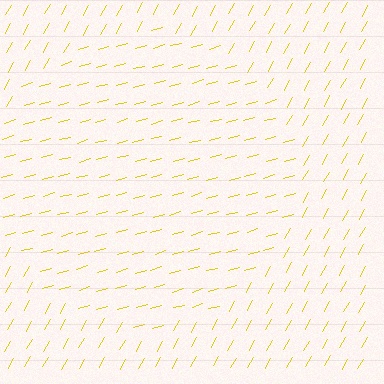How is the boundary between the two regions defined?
The boundary is defined purely by a change in line orientation (approximately 45 degrees difference). All lines are the same color and thickness.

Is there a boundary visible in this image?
Yes, there is a texture boundary formed by a change in line orientation.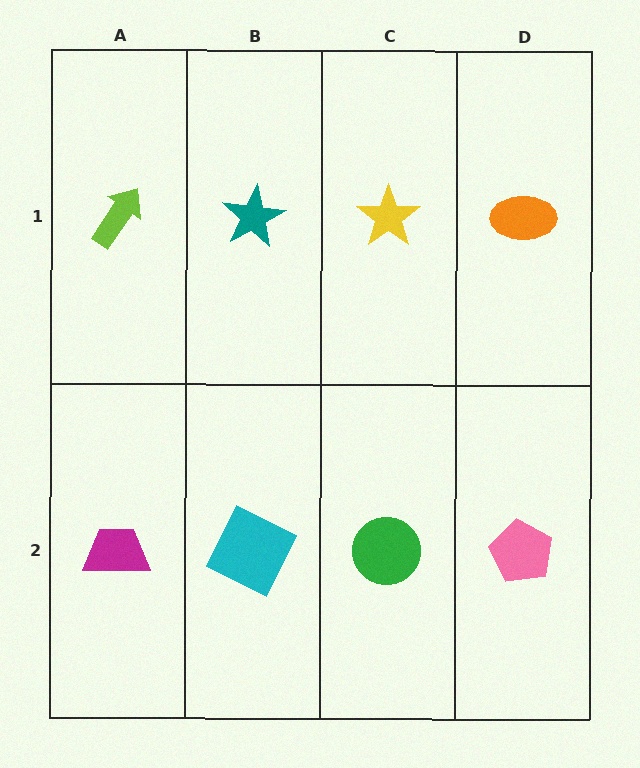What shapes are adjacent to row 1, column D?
A pink pentagon (row 2, column D), a yellow star (row 1, column C).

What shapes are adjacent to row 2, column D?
An orange ellipse (row 1, column D), a green circle (row 2, column C).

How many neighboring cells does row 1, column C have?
3.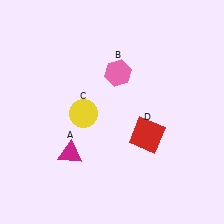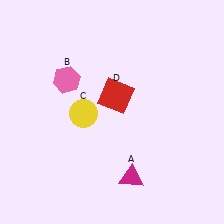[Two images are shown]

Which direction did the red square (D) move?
The red square (D) moved up.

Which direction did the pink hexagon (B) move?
The pink hexagon (B) moved left.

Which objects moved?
The objects that moved are: the magenta triangle (A), the pink hexagon (B), the red square (D).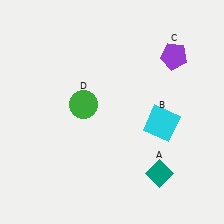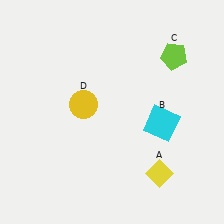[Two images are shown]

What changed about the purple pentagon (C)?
In Image 1, C is purple. In Image 2, it changed to lime.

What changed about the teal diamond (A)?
In Image 1, A is teal. In Image 2, it changed to yellow.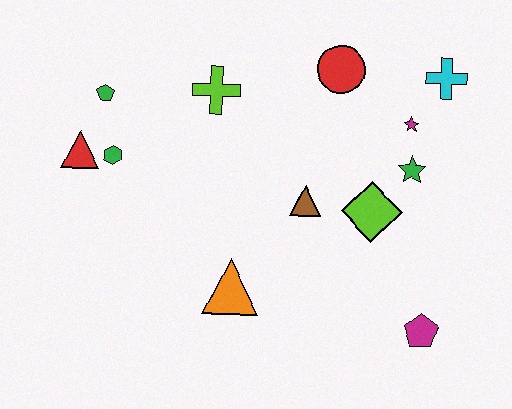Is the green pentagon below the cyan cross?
Yes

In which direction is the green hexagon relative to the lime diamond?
The green hexagon is to the left of the lime diamond.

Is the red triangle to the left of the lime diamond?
Yes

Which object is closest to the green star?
The magenta star is closest to the green star.